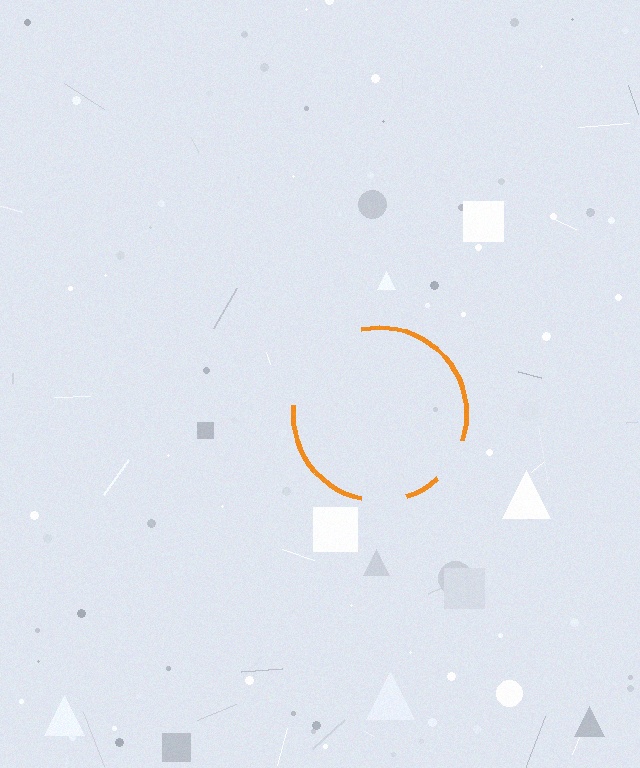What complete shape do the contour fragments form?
The contour fragments form a circle.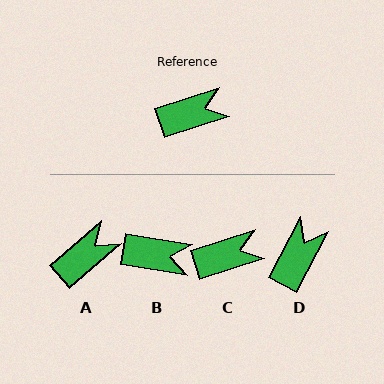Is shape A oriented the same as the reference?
No, it is off by about 23 degrees.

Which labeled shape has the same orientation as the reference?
C.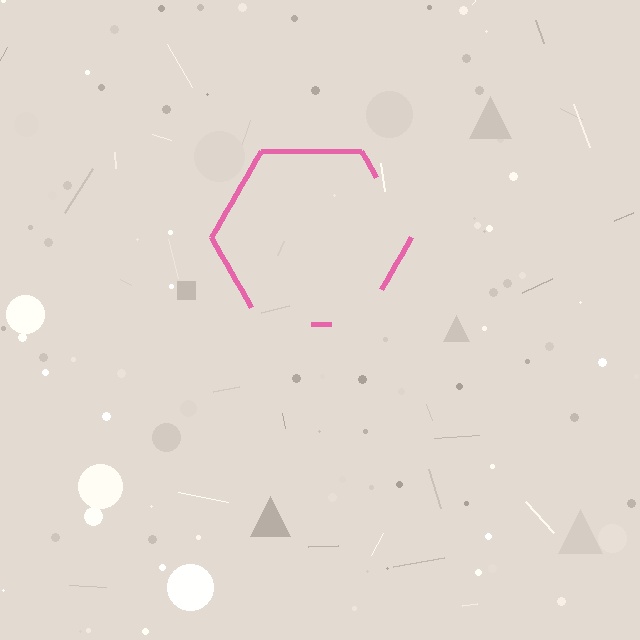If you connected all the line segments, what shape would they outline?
They would outline a hexagon.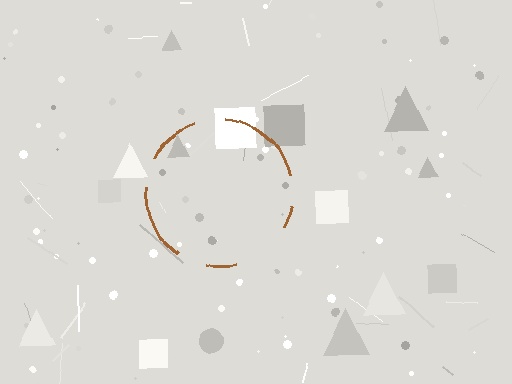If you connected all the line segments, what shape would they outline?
They would outline a circle.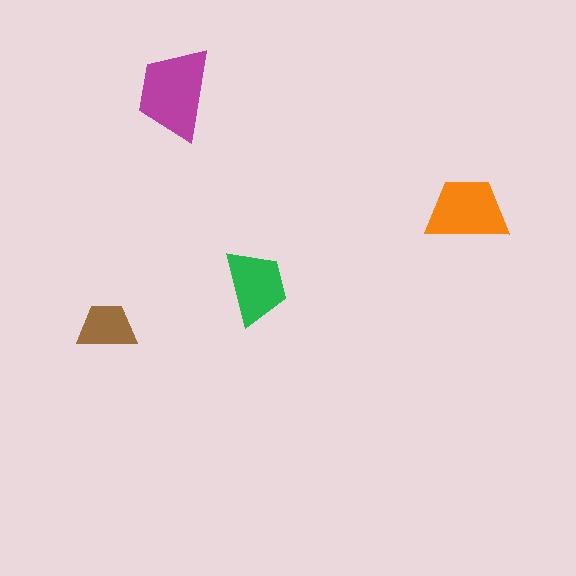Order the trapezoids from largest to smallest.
the magenta one, the orange one, the green one, the brown one.